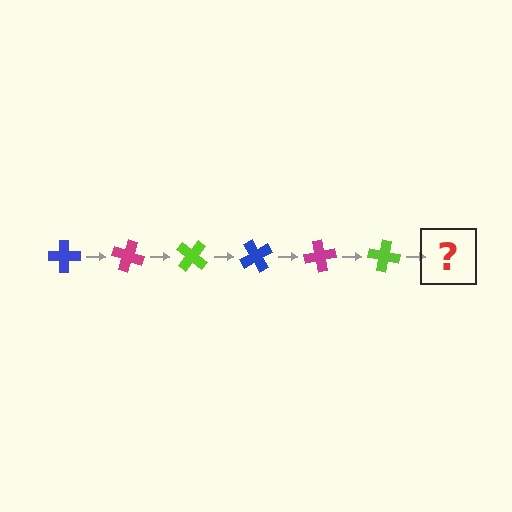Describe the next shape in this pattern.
It should be a blue cross, rotated 120 degrees from the start.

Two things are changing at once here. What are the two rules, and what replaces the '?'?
The two rules are that it rotates 20 degrees each step and the color cycles through blue, magenta, and lime. The '?' should be a blue cross, rotated 120 degrees from the start.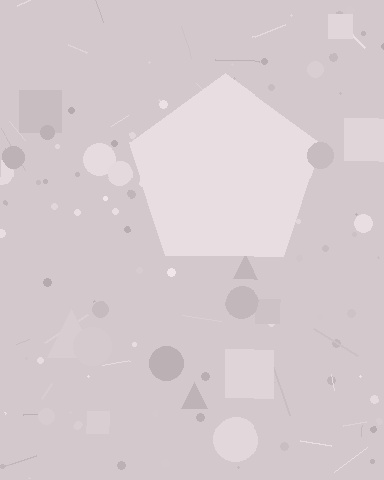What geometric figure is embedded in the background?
A pentagon is embedded in the background.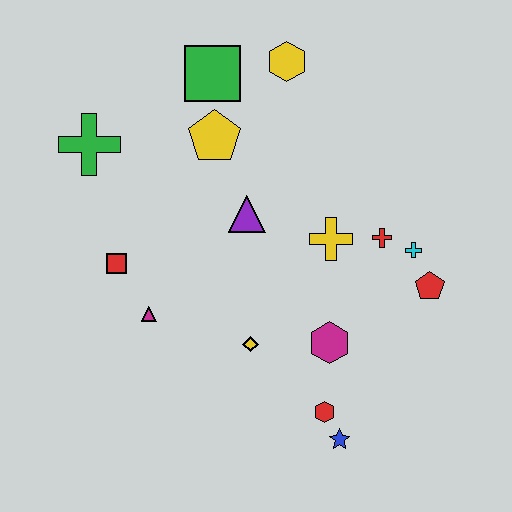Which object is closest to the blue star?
The red hexagon is closest to the blue star.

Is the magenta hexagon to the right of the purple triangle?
Yes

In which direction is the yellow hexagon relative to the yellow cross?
The yellow hexagon is above the yellow cross.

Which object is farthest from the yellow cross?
The green cross is farthest from the yellow cross.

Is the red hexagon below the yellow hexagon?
Yes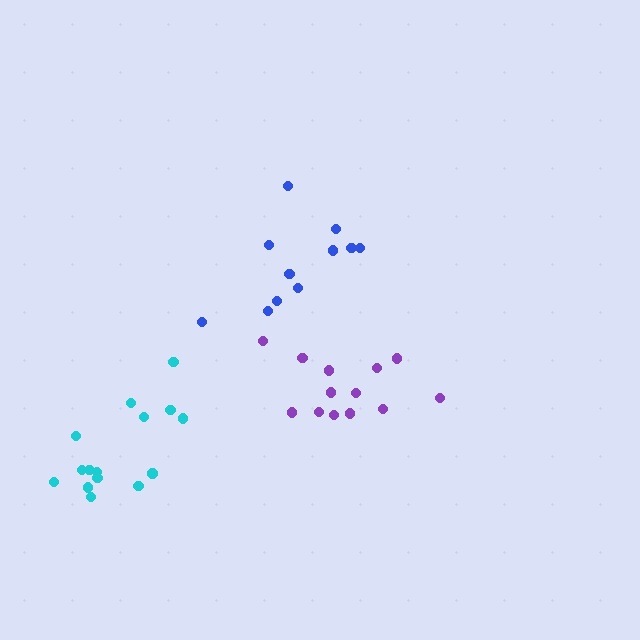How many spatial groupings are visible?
There are 3 spatial groupings.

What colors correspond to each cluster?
The clusters are colored: purple, cyan, blue.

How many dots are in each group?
Group 1: 13 dots, Group 2: 15 dots, Group 3: 11 dots (39 total).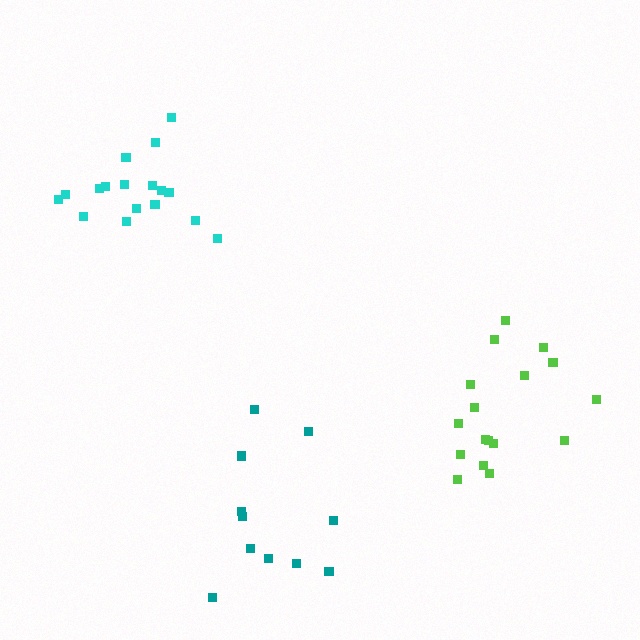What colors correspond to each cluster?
The clusters are colored: cyan, teal, lime.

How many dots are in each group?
Group 1: 17 dots, Group 2: 11 dots, Group 3: 17 dots (45 total).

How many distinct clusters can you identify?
There are 3 distinct clusters.